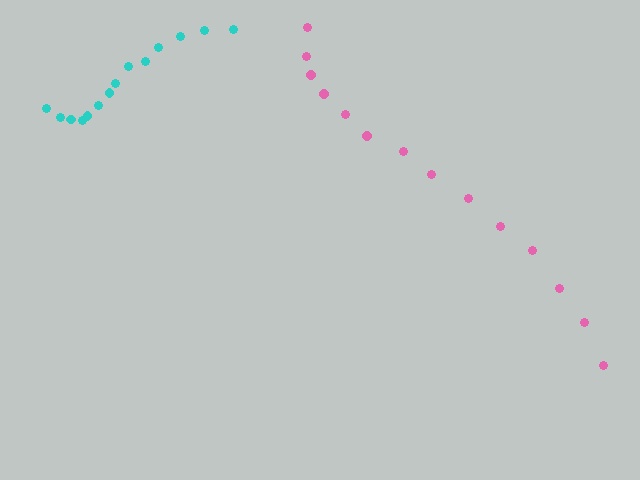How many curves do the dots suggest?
There are 2 distinct paths.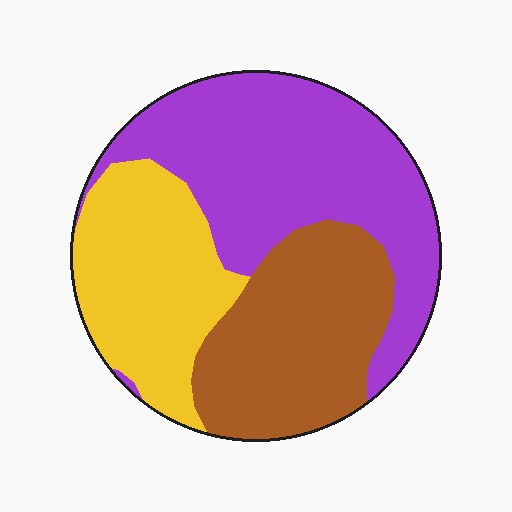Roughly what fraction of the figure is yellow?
Yellow takes up between a quarter and a half of the figure.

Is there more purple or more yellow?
Purple.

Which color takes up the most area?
Purple, at roughly 45%.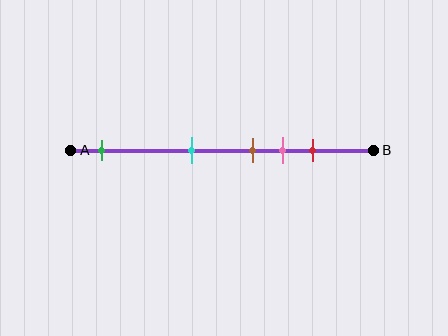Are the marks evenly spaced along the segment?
No, the marks are not evenly spaced.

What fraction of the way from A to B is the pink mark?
The pink mark is approximately 70% (0.7) of the way from A to B.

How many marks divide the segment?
There are 5 marks dividing the segment.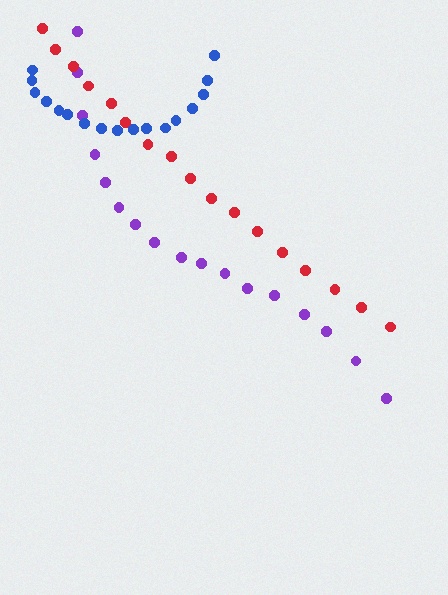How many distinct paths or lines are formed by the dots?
There are 3 distinct paths.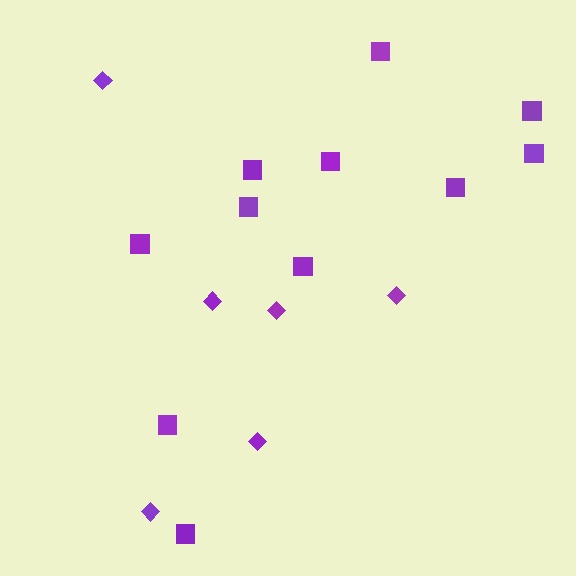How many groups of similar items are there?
There are 2 groups: one group of diamonds (6) and one group of squares (11).